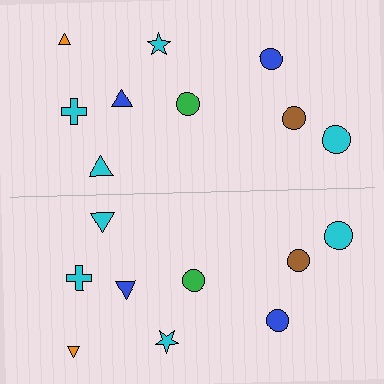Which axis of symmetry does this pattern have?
The pattern has a horizontal axis of symmetry running through the center of the image.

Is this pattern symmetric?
Yes, this pattern has bilateral (reflection) symmetry.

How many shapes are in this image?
There are 18 shapes in this image.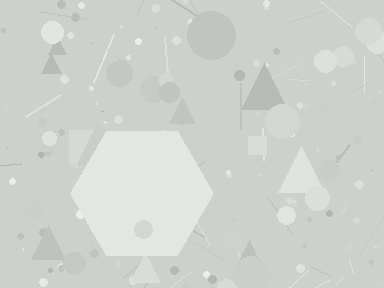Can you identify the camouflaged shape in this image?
The camouflaged shape is a hexagon.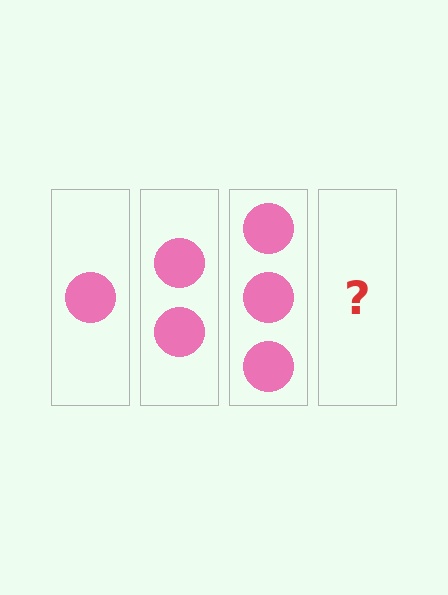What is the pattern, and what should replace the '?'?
The pattern is that each step adds one more circle. The '?' should be 4 circles.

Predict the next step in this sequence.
The next step is 4 circles.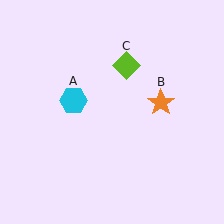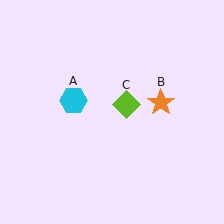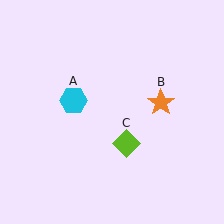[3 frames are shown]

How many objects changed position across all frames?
1 object changed position: lime diamond (object C).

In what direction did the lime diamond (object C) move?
The lime diamond (object C) moved down.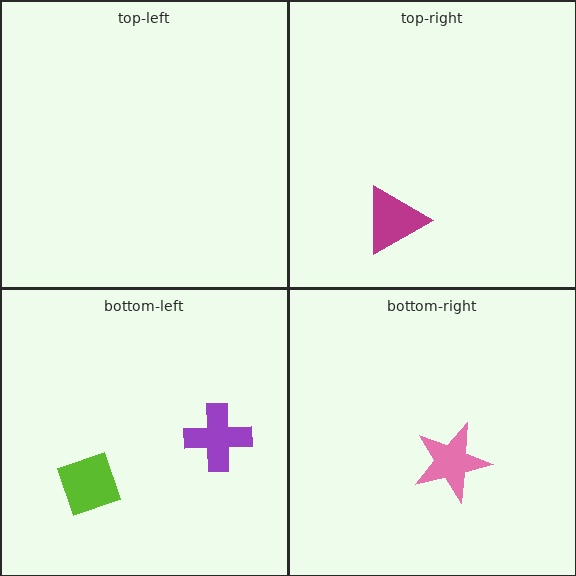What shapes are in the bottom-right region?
The pink star.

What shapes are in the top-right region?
The magenta triangle.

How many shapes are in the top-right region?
1.